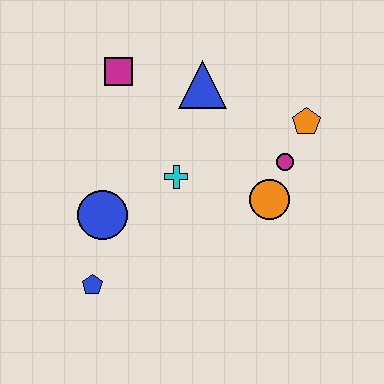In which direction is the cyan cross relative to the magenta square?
The cyan cross is below the magenta square.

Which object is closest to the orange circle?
The magenta circle is closest to the orange circle.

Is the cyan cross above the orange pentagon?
No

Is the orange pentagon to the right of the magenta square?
Yes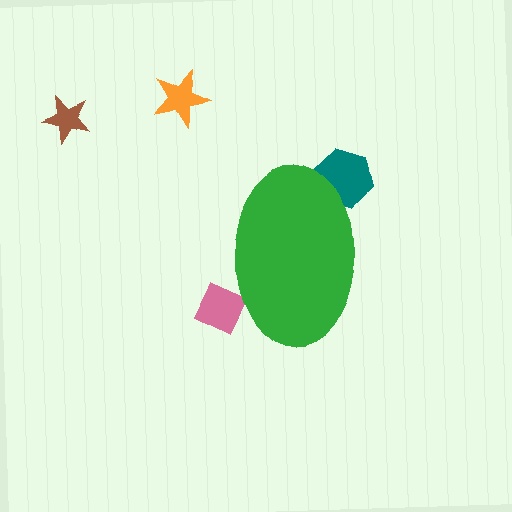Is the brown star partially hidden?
No, the brown star is fully visible.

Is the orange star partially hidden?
No, the orange star is fully visible.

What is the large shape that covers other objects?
A green ellipse.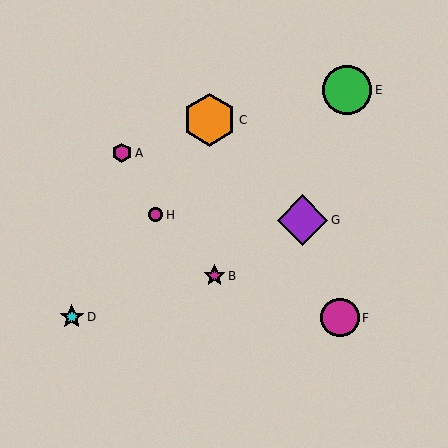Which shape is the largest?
The orange hexagon (labeled C) is the largest.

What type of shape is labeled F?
Shape F is a magenta circle.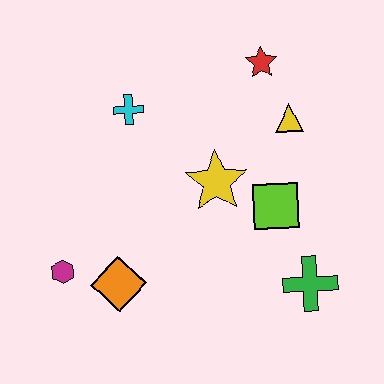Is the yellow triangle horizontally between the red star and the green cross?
Yes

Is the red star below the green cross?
No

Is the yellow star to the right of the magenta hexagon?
Yes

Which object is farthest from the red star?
The magenta hexagon is farthest from the red star.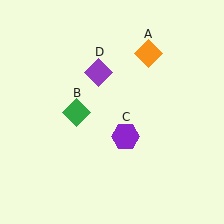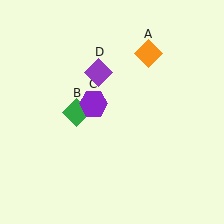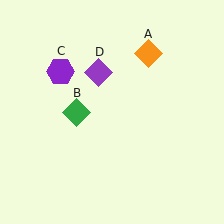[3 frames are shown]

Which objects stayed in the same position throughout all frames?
Orange diamond (object A) and green diamond (object B) and purple diamond (object D) remained stationary.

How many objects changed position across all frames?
1 object changed position: purple hexagon (object C).